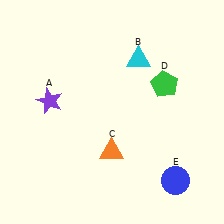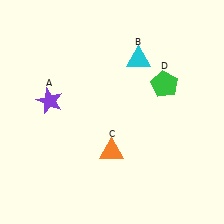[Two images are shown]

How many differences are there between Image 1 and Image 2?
There is 1 difference between the two images.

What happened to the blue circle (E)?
The blue circle (E) was removed in Image 2. It was in the bottom-right area of Image 1.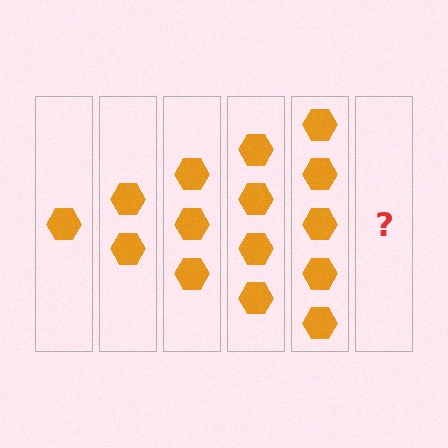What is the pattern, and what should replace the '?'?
The pattern is that each step adds one more hexagon. The '?' should be 6 hexagons.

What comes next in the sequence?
The next element should be 6 hexagons.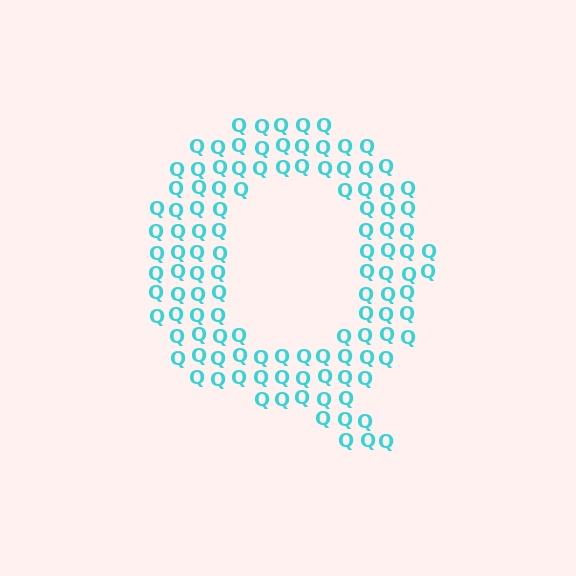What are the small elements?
The small elements are letter Q's.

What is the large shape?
The large shape is the letter Q.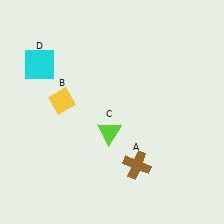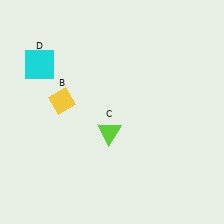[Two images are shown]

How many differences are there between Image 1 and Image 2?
There is 1 difference between the two images.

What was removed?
The brown cross (A) was removed in Image 2.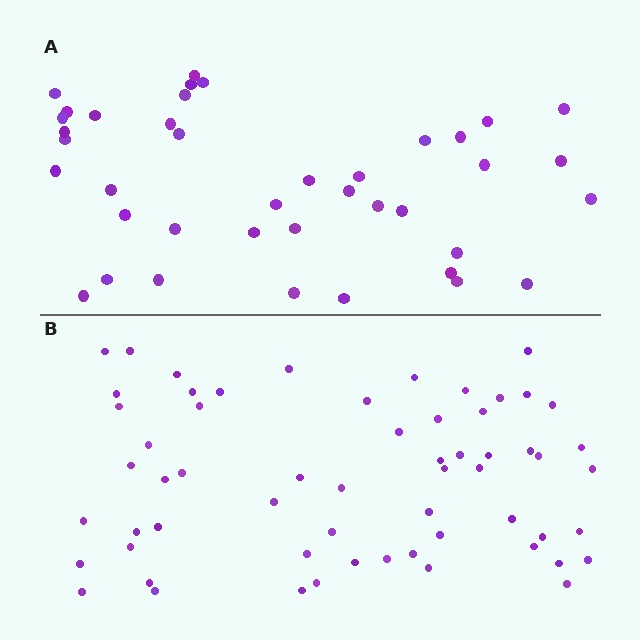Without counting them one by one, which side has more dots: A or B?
Region B (the bottom region) has more dots.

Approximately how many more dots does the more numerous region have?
Region B has approximately 20 more dots than region A.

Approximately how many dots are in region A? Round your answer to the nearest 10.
About 40 dots.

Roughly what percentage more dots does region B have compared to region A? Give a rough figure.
About 50% more.